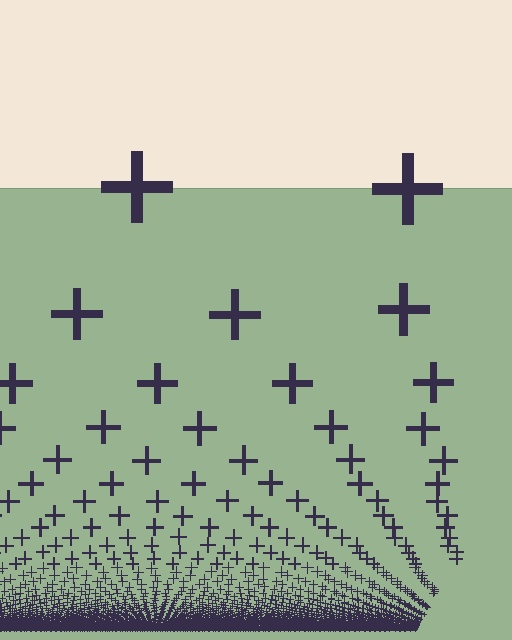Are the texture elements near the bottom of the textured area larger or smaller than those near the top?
Smaller. The gradient is inverted — elements near the bottom are smaller and denser.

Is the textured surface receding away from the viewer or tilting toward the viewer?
The surface appears to tilt toward the viewer. Texture elements get larger and sparser toward the top.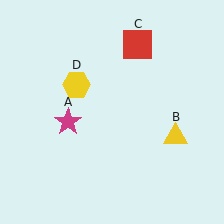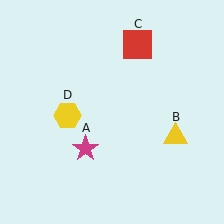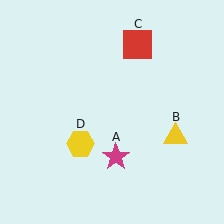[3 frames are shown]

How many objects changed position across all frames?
2 objects changed position: magenta star (object A), yellow hexagon (object D).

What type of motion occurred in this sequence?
The magenta star (object A), yellow hexagon (object D) rotated counterclockwise around the center of the scene.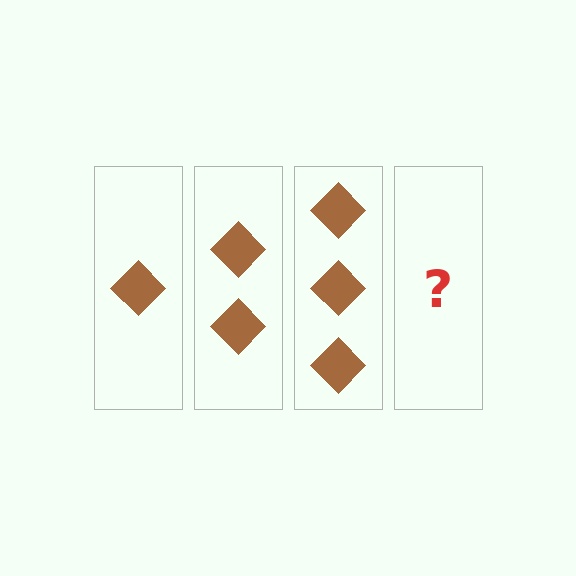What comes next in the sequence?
The next element should be 4 diamonds.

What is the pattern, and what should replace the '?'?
The pattern is that each step adds one more diamond. The '?' should be 4 diamonds.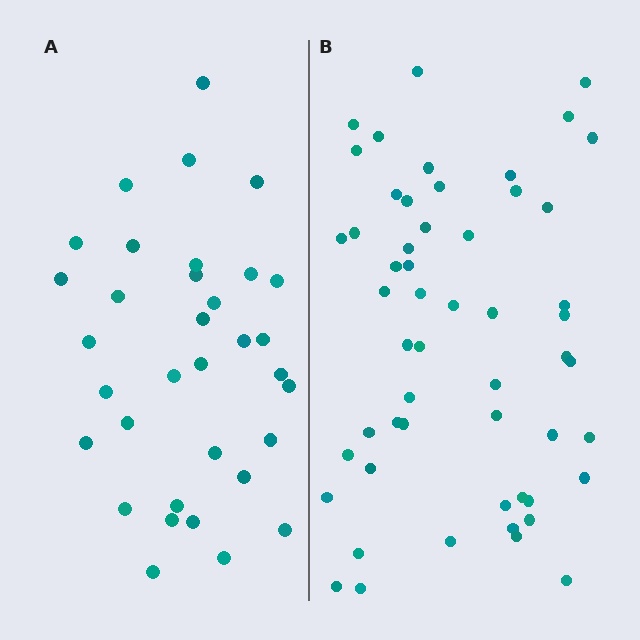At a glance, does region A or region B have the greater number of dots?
Region B (the right region) has more dots.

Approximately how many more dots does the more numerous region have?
Region B has approximately 20 more dots than region A.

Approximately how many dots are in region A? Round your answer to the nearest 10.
About 30 dots. (The exact count is 34, which rounds to 30.)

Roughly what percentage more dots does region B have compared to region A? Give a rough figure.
About 60% more.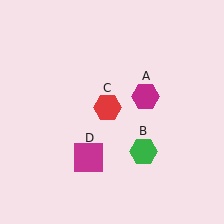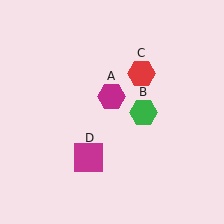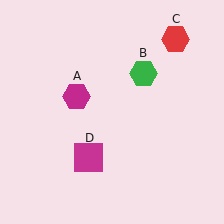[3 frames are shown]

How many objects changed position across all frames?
3 objects changed position: magenta hexagon (object A), green hexagon (object B), red hexagon (object C).